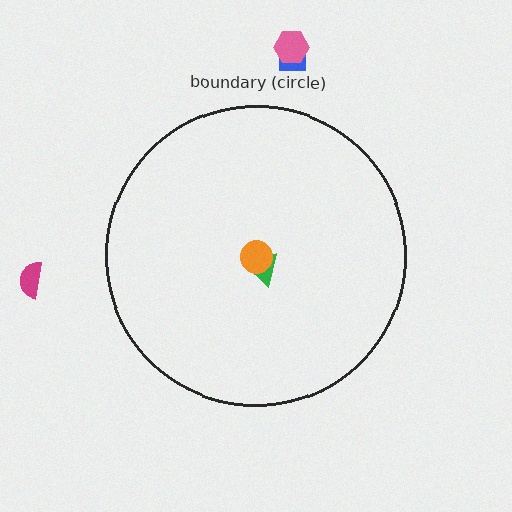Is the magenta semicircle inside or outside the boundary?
Outside.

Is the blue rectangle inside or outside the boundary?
Outside.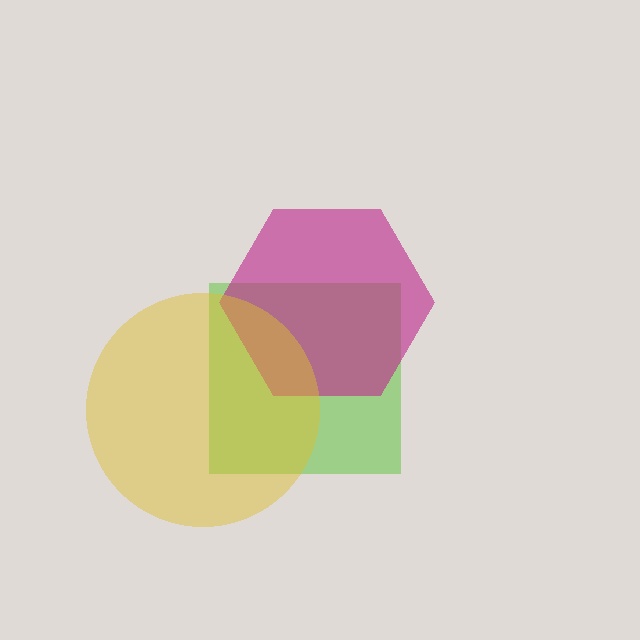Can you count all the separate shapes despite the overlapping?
Yes, there are 3 separate shapes.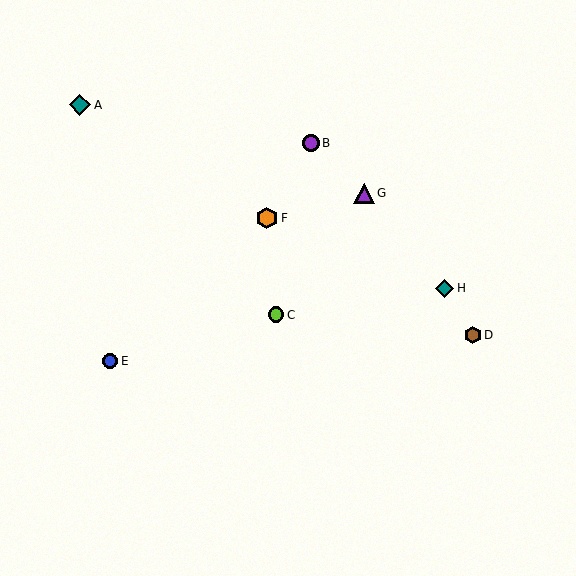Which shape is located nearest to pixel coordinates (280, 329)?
The lime circle (labeled C) at (276, 315) is nearest to that location.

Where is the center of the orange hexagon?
The center of the orange hexagon is at (267, 218).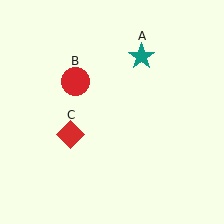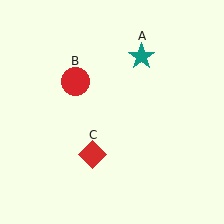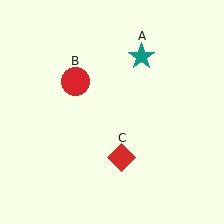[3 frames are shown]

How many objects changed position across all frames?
1 object changed position: red diamond (object C).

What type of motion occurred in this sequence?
The red diamond (object C) rotated counterclockwise around the center of the scene.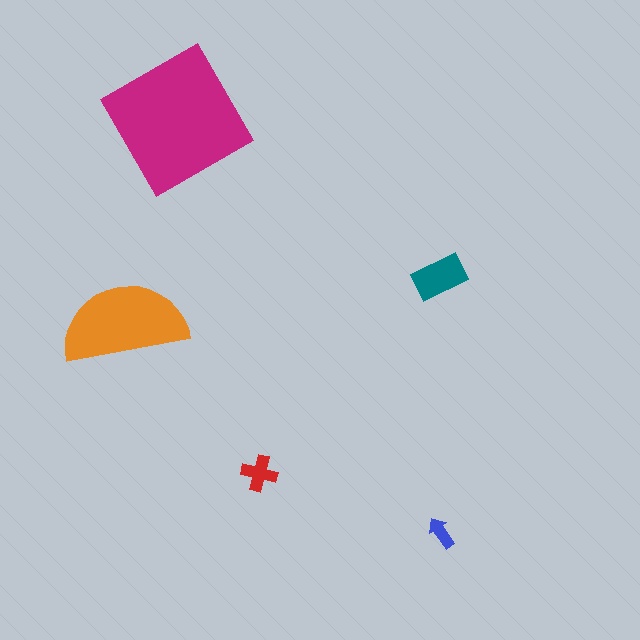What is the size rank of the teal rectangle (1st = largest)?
3rd.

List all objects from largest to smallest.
The magenta square, the orange semicircle, the teal rectangle, the red cross, the blue arrow.